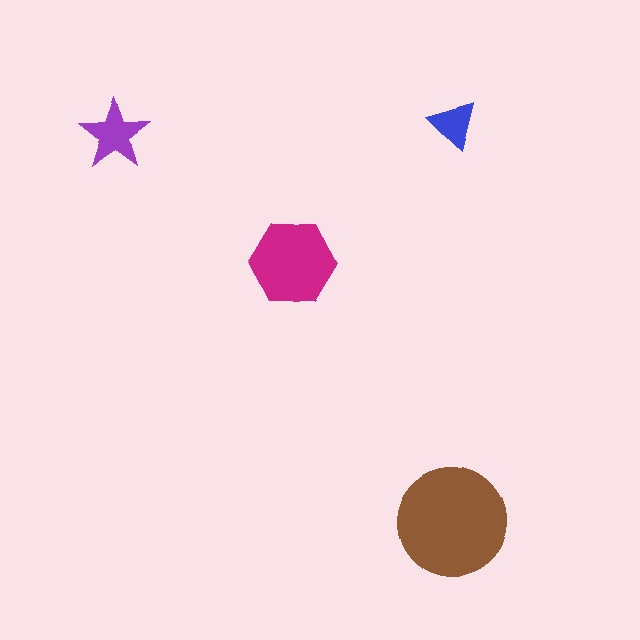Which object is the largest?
The brown circle.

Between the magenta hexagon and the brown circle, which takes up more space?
The brown circle.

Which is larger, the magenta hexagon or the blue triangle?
The magenta hexagon.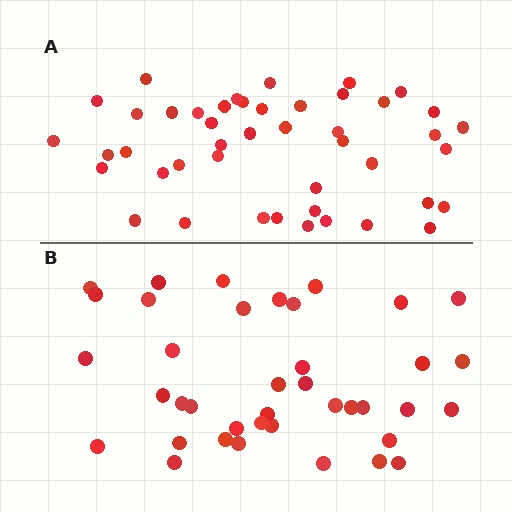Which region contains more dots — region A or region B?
Region A (the top region) has more dots.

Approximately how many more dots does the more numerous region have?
Region A has about 6 more dots than region B.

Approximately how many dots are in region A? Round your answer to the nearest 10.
About 40 dots. (The exact count is 45, which rounds to 40.)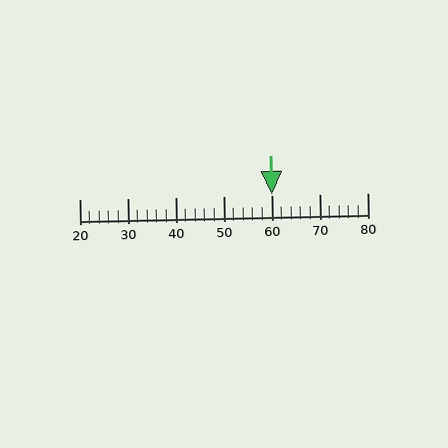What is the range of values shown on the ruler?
The ruler shows values from 20 to 80.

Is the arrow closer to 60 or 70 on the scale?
The arrow is closer to 60.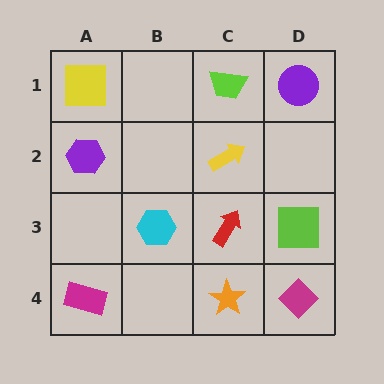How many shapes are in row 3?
3 shapes.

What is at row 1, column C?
A lime trapezoid.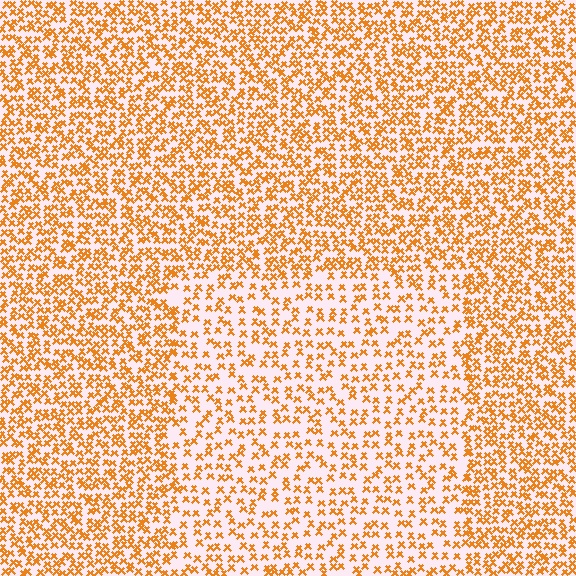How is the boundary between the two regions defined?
The boundary is defined by a change in element density (approximately 1.8x ratio). All elements are the same color, size, and shape.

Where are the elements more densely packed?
The elements are more densely packed outside the rectangle boundary.